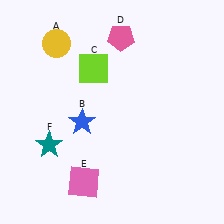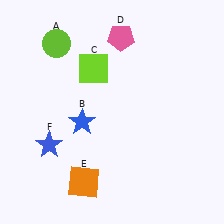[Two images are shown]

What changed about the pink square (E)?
In Image 1, E is pink. In Image 2, it changed to orange.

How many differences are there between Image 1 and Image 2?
There are 3 differences between the two images.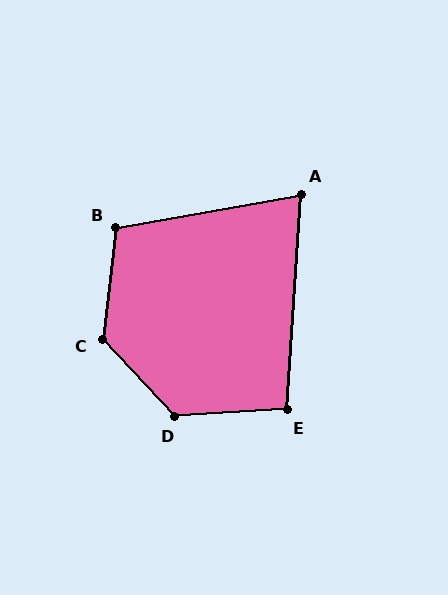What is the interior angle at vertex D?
Approximately 130 degrees (obtuse).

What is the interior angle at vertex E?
Approximately 97 degrees (obtuse).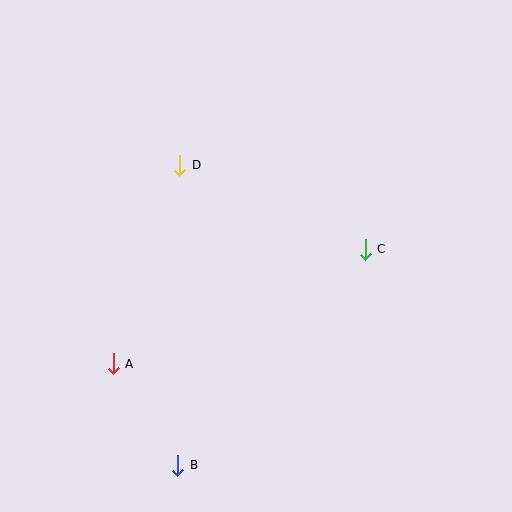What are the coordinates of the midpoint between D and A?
The midpoint between D and A is at (147, 264).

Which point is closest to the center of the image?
Point C at (365, 249) is closest to the center.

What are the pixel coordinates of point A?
Point A is at (113, 364).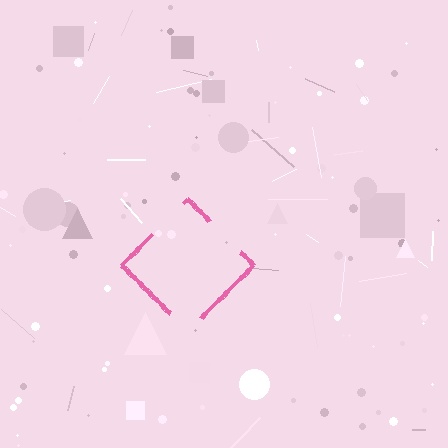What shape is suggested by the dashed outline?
The dashed outline suggests a diamond.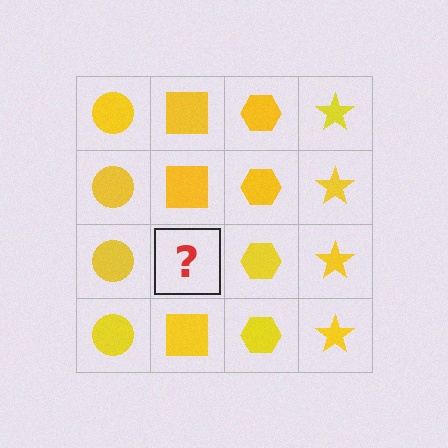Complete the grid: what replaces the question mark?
The question mark should be replaced with a yellow square.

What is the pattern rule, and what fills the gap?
The rule is that each column has a consistent shape. The gap should be filled with a yellow square.